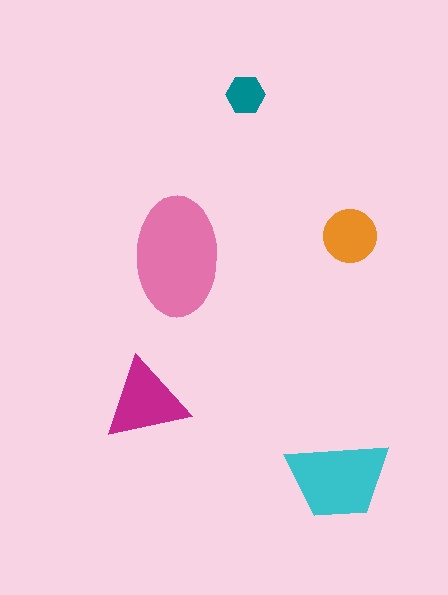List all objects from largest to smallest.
The pink ellipse, the cyan trapezoid, the magenta triangle, the orange circle, the teal hexagon.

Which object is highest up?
The teal hexagon is topmost.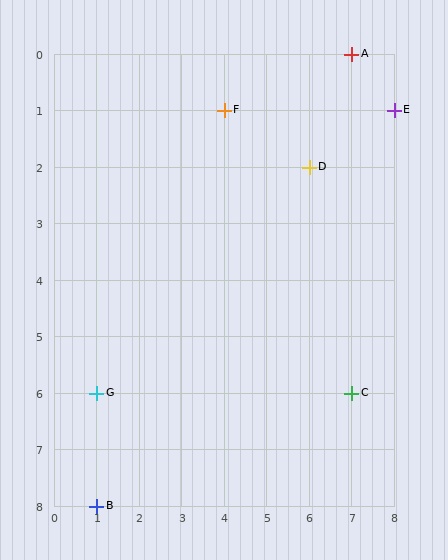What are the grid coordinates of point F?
Point F is at grid coordinates (4, 1).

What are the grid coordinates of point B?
Point B is at grid coordinates (1, 8).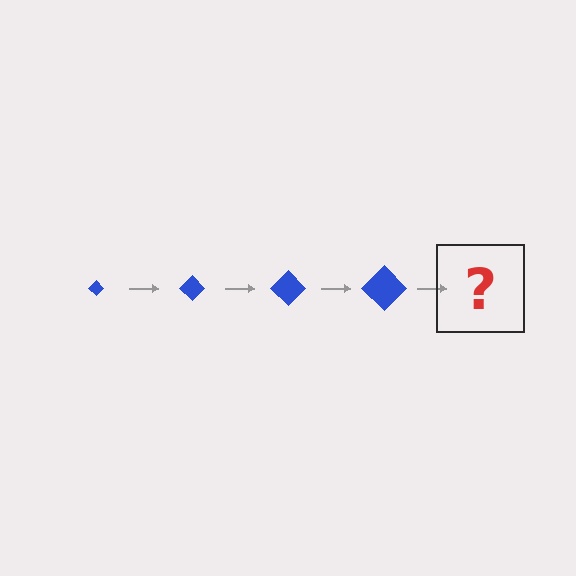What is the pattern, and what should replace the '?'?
The pattern is that the diamond gets progressively larger each step. The '?' should be a blue diamond, larger than the previous one.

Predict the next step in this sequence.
The next step is a blue diamond, larger than the previous one.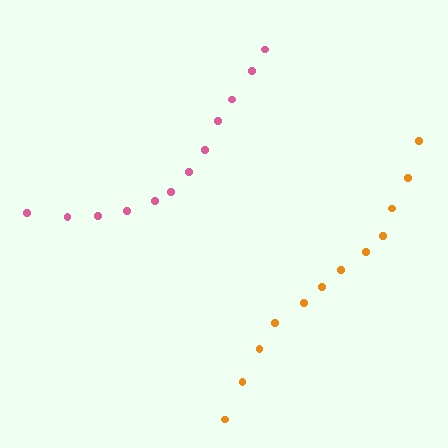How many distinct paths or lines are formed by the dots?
There are 2 distinct paths.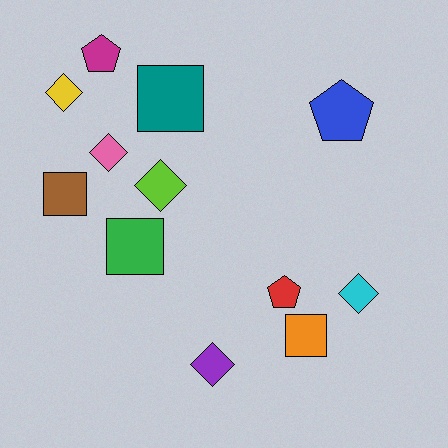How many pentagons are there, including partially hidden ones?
There are 3 pentagons.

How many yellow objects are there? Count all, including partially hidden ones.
There is 1 yellow object.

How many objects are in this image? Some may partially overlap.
There are 12 objects.